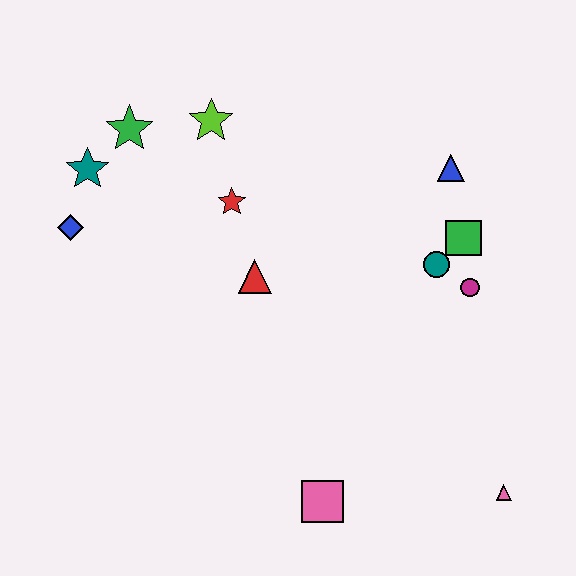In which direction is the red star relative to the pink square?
The red star is above the pink square.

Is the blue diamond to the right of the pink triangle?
No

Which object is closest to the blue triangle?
The green square is closest to the blue triangle.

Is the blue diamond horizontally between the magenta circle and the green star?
No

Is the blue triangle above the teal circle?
Yes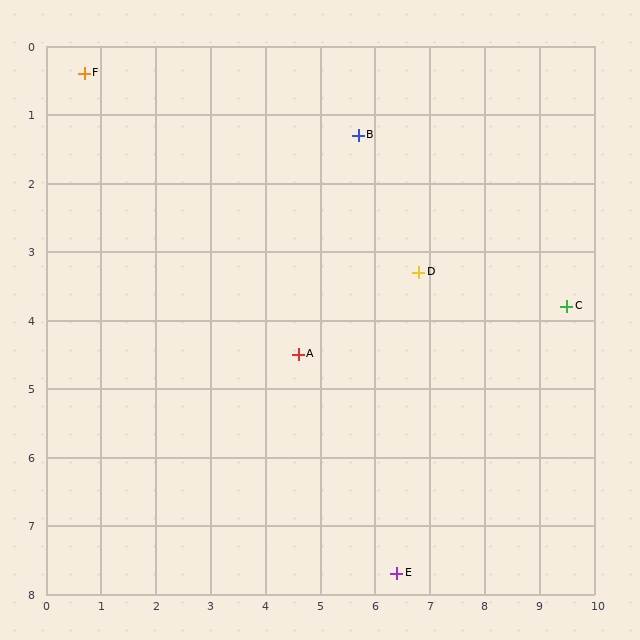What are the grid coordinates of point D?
Point D is at approximately (6.8, 3.3).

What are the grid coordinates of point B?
Point B is at approximately (5.7, 1.3).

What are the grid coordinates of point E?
Point E is at approximately (6.4, 7.7).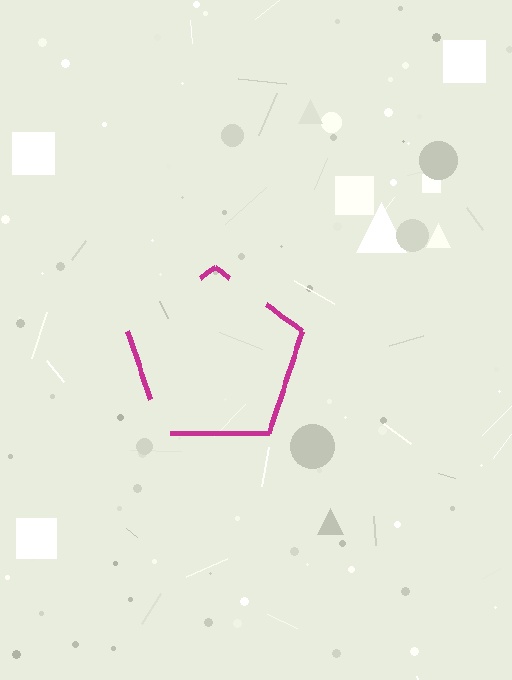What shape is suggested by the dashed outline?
The dashed outline suggests a pentagon.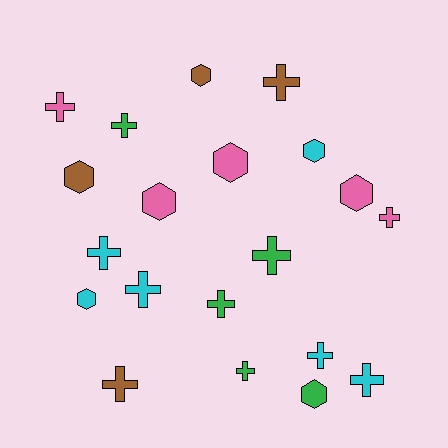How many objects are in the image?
There are 20 objects.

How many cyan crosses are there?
There are 4 cyan crosses.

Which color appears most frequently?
Cyan, with 6 objects.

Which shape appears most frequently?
Cross, with 12 objects.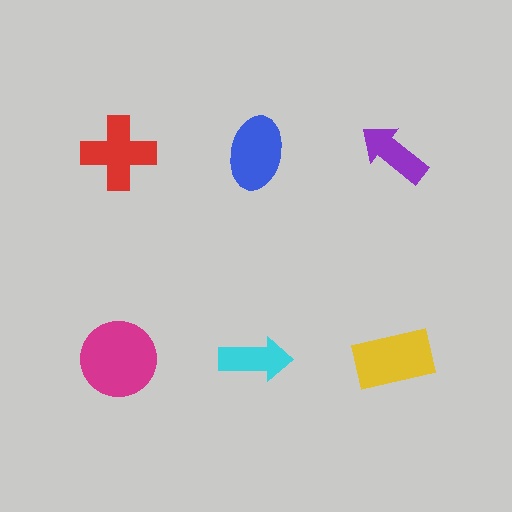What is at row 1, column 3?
A purple arrow.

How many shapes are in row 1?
3 shapes.